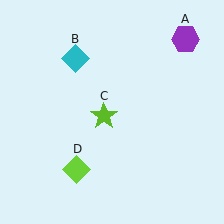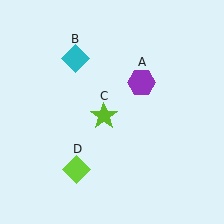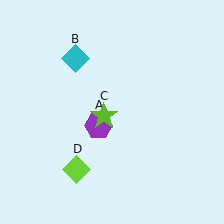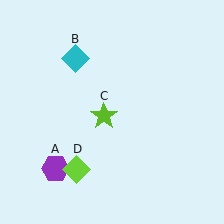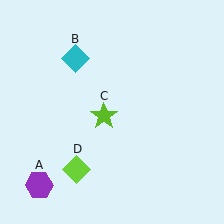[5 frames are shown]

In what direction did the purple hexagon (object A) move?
The purple hexagon (object A) moved down and to the left.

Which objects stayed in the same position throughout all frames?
Cyan diamond (object B) and lime star (object C) and lime diamond (object D) remained stationary.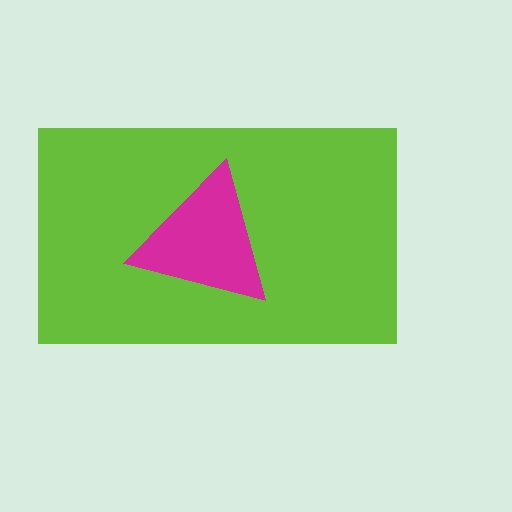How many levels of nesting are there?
2.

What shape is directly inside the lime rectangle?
The magenta triangle.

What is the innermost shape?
The magenta triangle.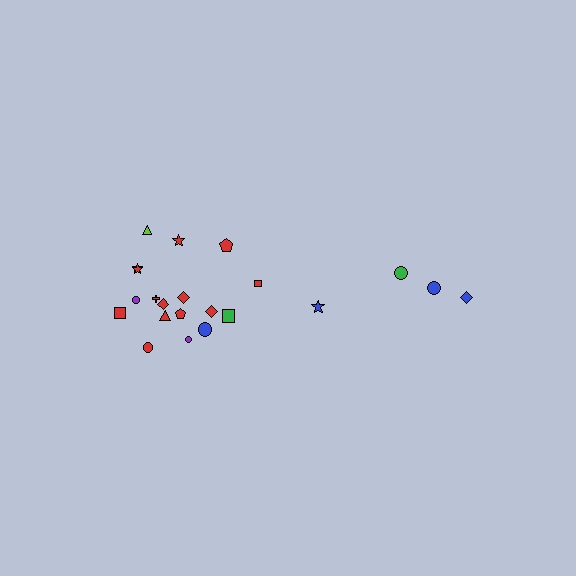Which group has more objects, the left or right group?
The left group.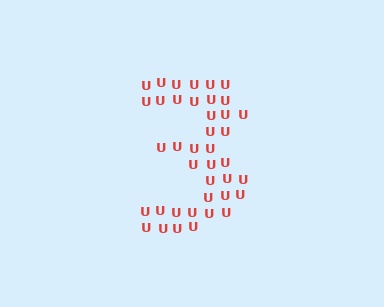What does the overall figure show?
The overall figure shows the digit 3.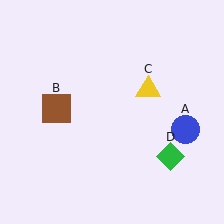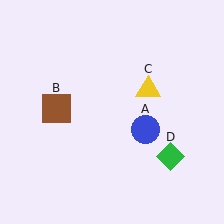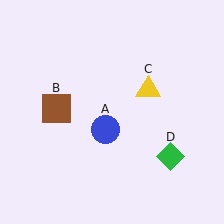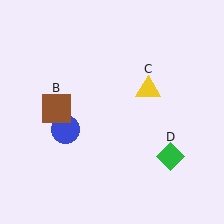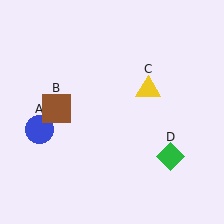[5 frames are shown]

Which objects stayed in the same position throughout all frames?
Brown square (object B) and yellow triangle (object C) and green diamond (object D) remained stationary.